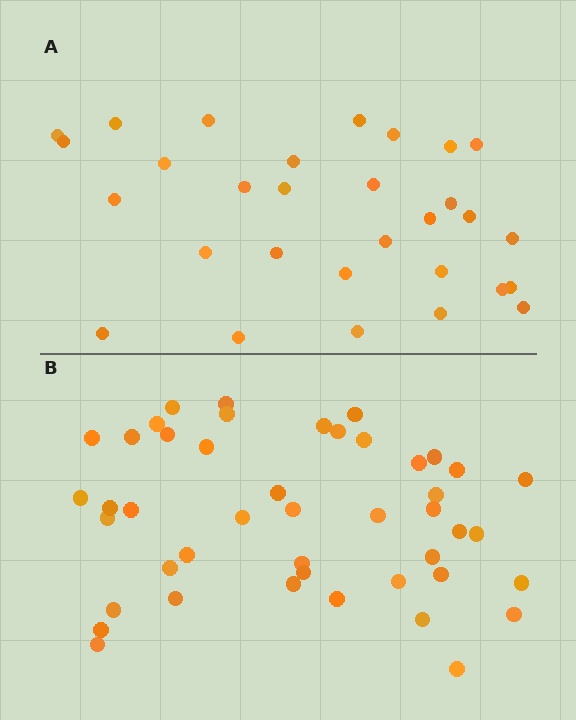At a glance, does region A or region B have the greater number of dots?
Region B (the bottom region) has more dots.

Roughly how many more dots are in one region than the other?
Region B has approximately 15 more dots than region A.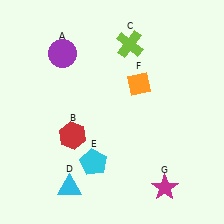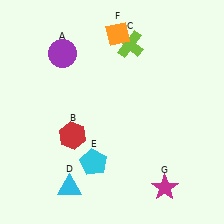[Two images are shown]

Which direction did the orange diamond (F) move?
The orange diamond (F) moved up.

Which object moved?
The orange diamond (F) moved up.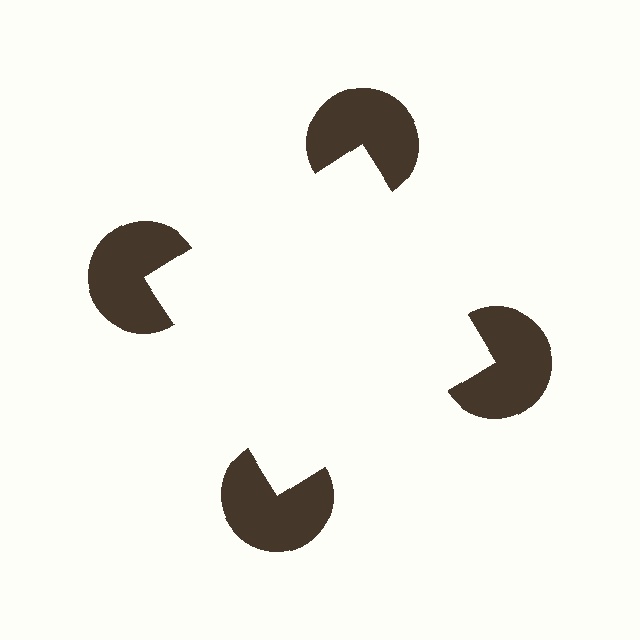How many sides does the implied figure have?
4 sides.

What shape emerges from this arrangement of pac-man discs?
An illusory square — its edges are inferred from the aligned wedge cuts in the pac-man discs, not physically drawn.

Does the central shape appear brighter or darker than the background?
It typically appears slightly brighter than the background, even though no actual brightness change is drawn.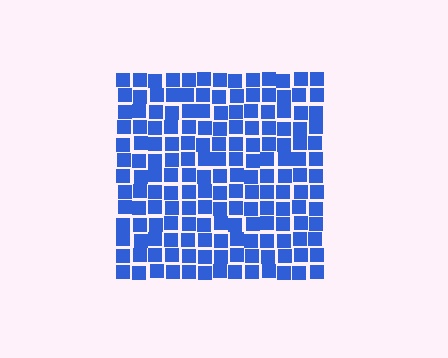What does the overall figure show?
The overall figure shows a square.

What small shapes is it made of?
It is made of small squares.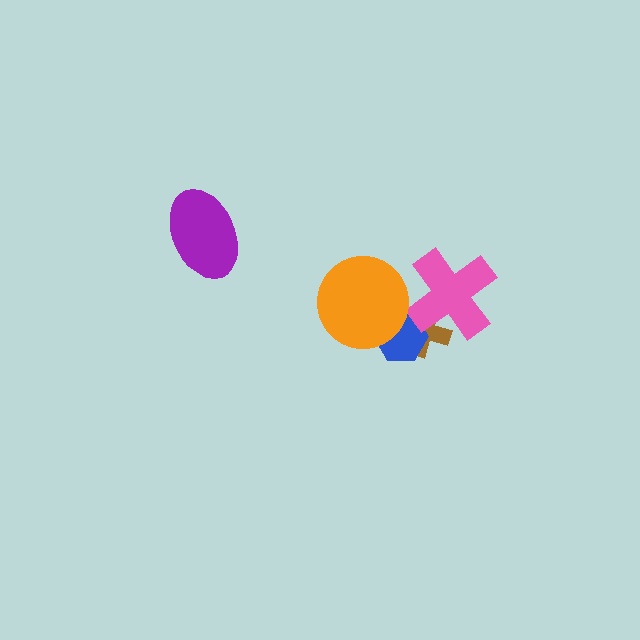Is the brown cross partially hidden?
Yes, it is partially covered by another shape.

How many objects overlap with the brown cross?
2 objects overlap with the brown cross.